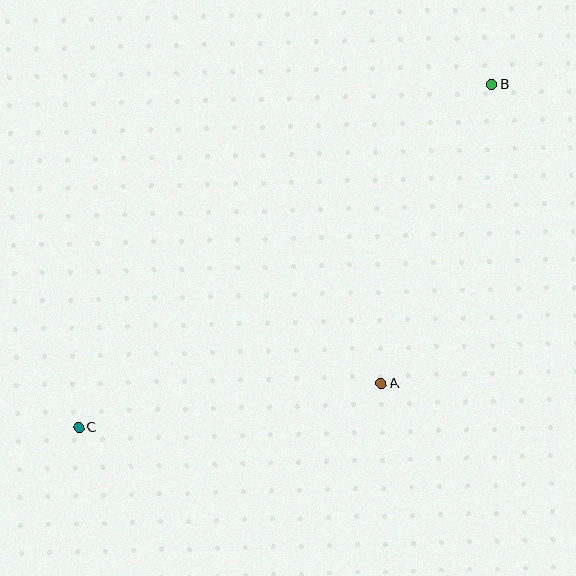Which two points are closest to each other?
Points A and C are closest to each other.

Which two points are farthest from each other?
Points B and C are farthest from each other.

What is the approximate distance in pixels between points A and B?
The distance between A and B is approximately 318 pixels.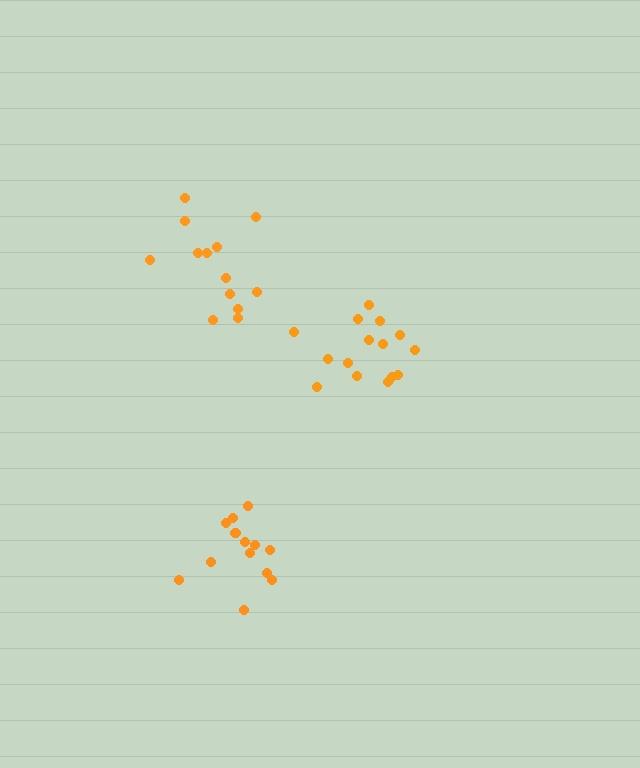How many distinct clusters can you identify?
There are 3 distinct clusters.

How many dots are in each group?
Group 1: 14 dots, Group 2: 13 dots, Group 3: 15 dots (42 total).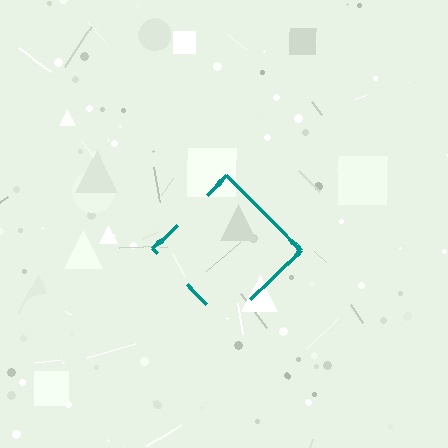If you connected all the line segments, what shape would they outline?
They would outline a diamond.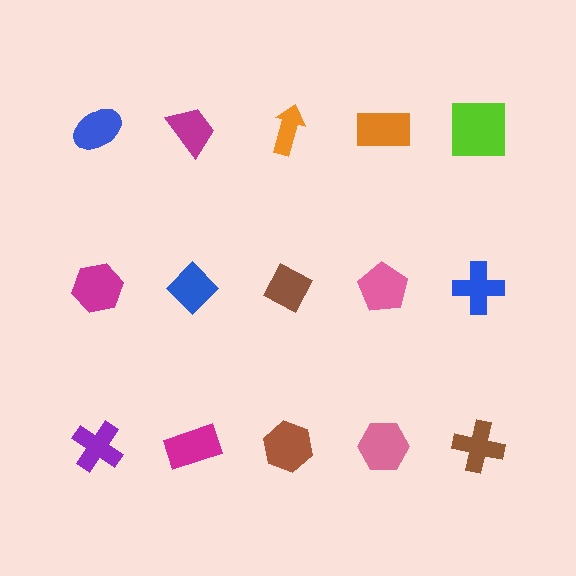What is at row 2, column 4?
A pink pentagon.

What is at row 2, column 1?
A magenta hexagon.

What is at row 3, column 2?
A magenta rectangle.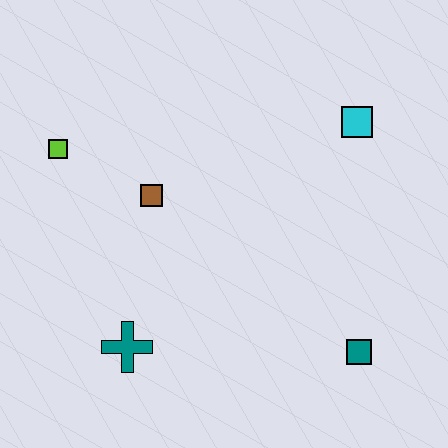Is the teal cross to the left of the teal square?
Yes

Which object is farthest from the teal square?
The lime square is farthest from the teal square.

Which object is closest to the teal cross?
The brown square is closest to the teal cross.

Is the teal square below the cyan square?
Yes